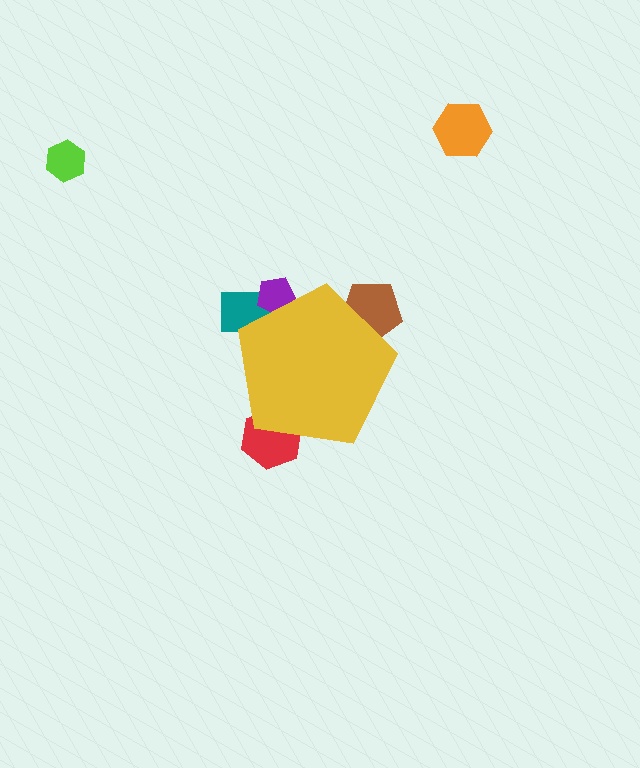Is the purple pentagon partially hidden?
Yes, the purple pentagon is partially hidden behind the yellow pentagon.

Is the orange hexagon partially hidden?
No, the orange hexagon is fully visible.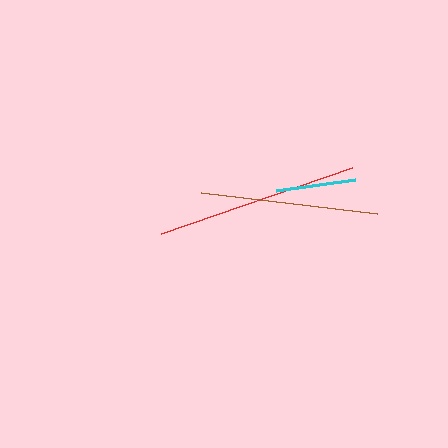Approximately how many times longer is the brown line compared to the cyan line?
The brown line is approximately 2.2 times the length of the cyan line.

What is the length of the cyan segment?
The cyan segment is approximately 80 pixels long.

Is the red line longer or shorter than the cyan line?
The red line is longer than the cyan line.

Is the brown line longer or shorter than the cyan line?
The brown line is longer than the cyan line.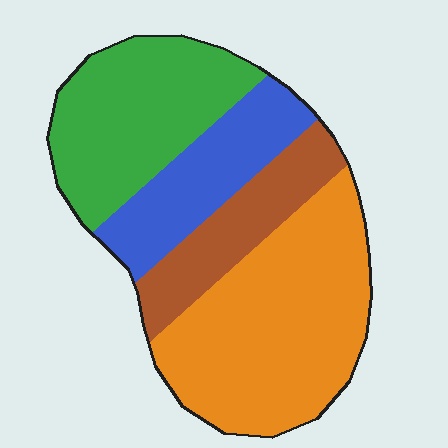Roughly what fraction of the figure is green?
Green takes up about one quarter (1/4) of the figure.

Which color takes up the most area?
Orange, at roughly 40%.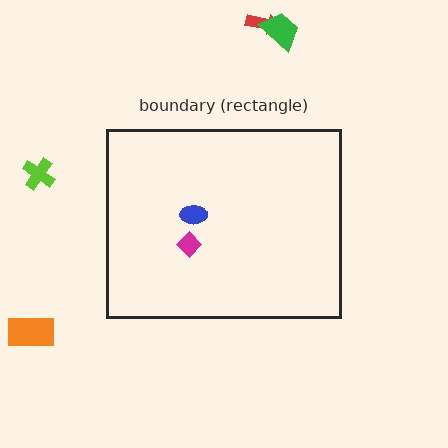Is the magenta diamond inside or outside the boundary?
Inside.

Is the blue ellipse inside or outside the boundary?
Inside.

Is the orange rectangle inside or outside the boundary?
Outside.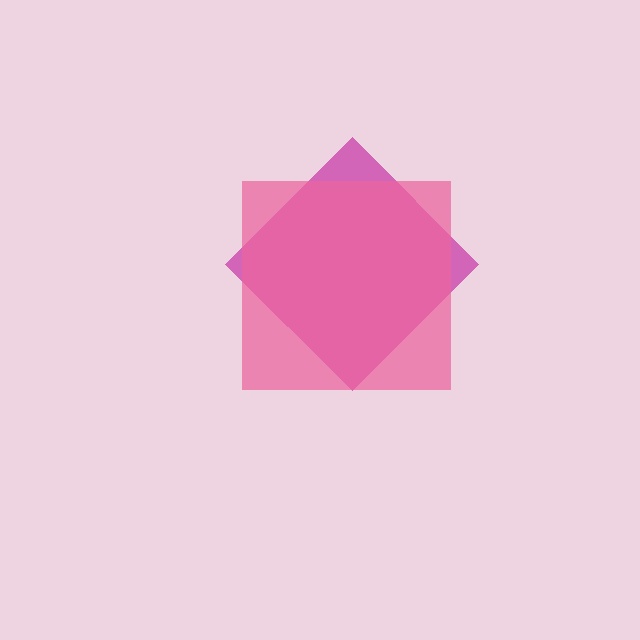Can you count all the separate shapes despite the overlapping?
Yes, there are 2 separate shapes.